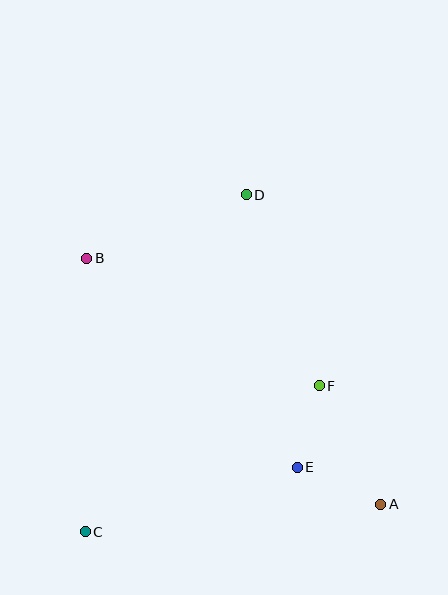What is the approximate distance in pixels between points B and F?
The distance between B and F is approximately 265 pixels.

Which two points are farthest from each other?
Points A and B are farthest from each other.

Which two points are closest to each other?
Points E and F are closest to each other.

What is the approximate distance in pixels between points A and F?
The distance between A and F is approximately 134 pixels.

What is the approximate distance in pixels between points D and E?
The distance between D and E is approximately 277 pixels.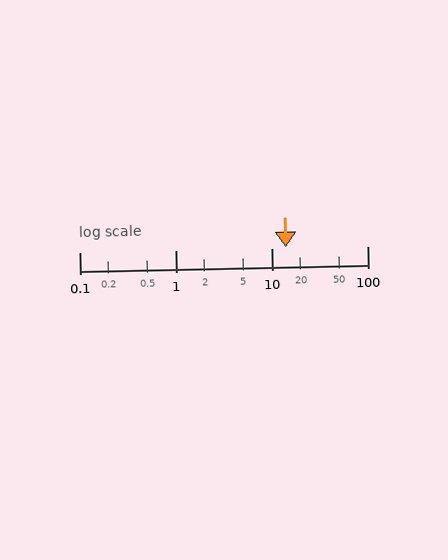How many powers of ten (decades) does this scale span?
The scale spans 3 decades, from 0.1 to 100.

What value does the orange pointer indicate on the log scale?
The pointer indicates approximately 14.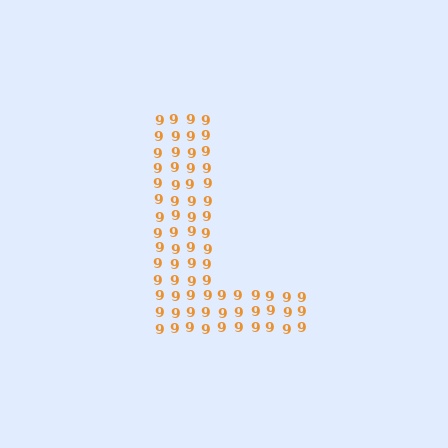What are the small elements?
The small elements are digit 9's.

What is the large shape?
The large shape is the letter L.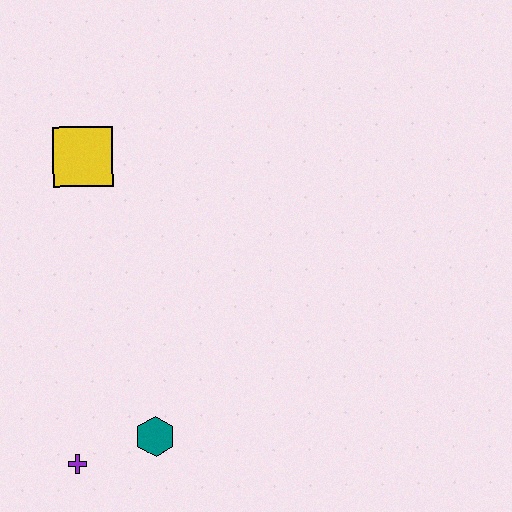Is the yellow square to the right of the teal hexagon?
No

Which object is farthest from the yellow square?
The purple cross is farthest from the yellow square.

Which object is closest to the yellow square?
The teal hexagon is closest to the yellow square.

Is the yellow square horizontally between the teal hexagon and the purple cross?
Yes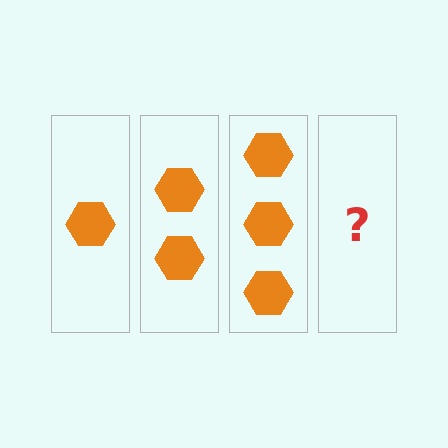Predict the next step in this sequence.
The next step is 4 hexagons.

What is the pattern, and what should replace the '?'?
The pattern is that each step adds one more hexagon. The '?' should be 4 hexagons.